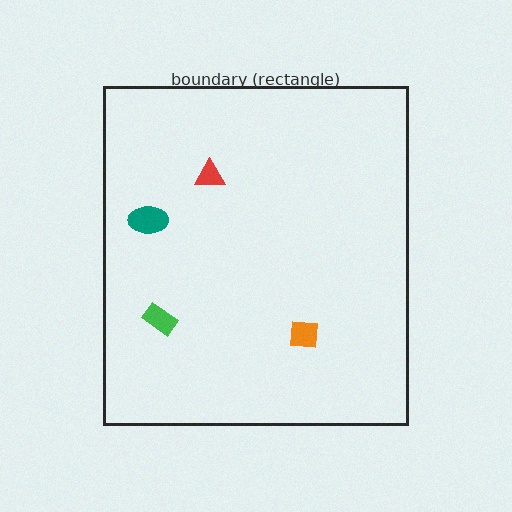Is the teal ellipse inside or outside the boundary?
Inside.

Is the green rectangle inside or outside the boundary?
Inside.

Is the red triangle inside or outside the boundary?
Inside.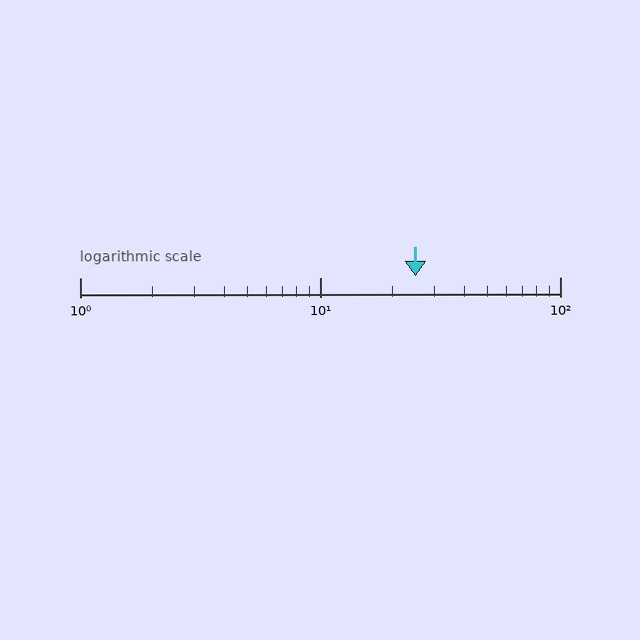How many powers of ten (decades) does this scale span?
The scale spans 2 decades, from 1 to 100.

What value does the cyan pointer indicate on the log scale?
The pointer indicates approximately 25.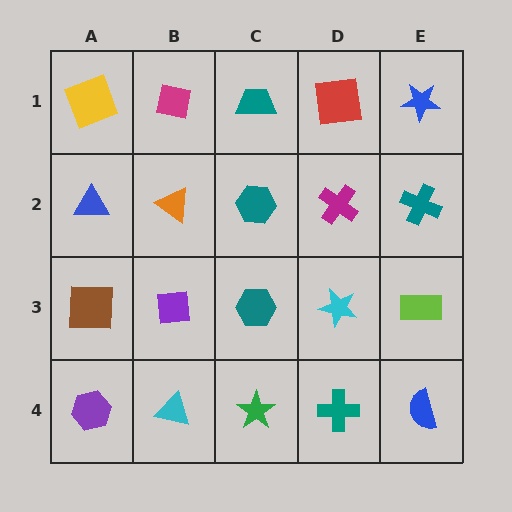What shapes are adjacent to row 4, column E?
A lime rectangle (row 3, column E), a teal cross (row 4, column D).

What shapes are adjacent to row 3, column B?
An orange triangle (row 2, column B), a cyan triangle (row 4, column B), a brown square (row 3, column A), a teal hexagon (row 3, column C).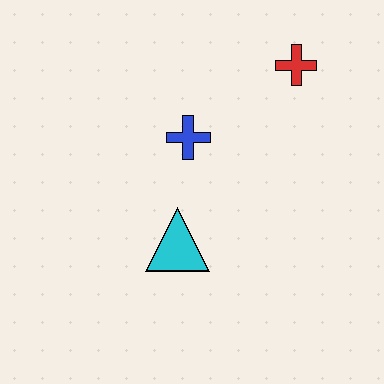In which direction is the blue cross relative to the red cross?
The blue cross is to the left of the red cross.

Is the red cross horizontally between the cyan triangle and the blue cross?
No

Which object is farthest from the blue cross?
The red cross is farthest from the blue cross.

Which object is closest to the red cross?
The blue cross is closest to the red cross.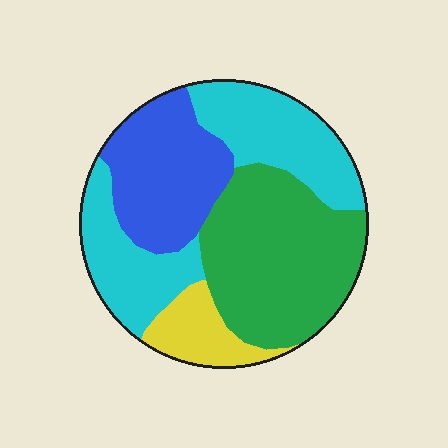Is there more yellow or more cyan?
Cyan.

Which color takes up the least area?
Yellow, at roughly 10%.